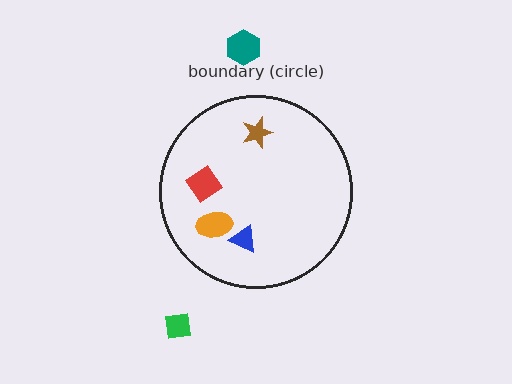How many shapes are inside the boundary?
4 inside, 2 outside.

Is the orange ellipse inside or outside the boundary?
Inside.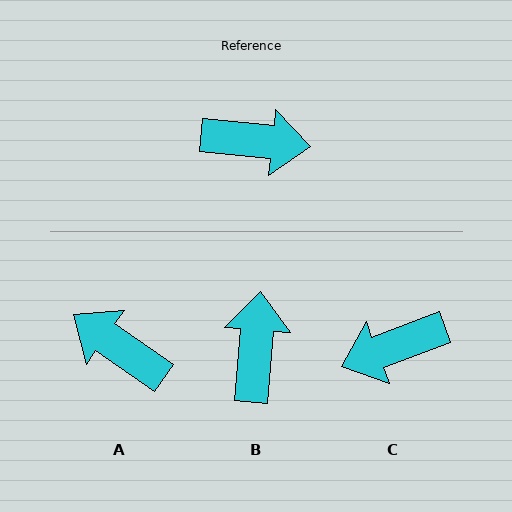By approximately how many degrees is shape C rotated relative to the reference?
Approximately 153 degrees clockwise.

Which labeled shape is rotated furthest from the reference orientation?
C, about 153 degrees away.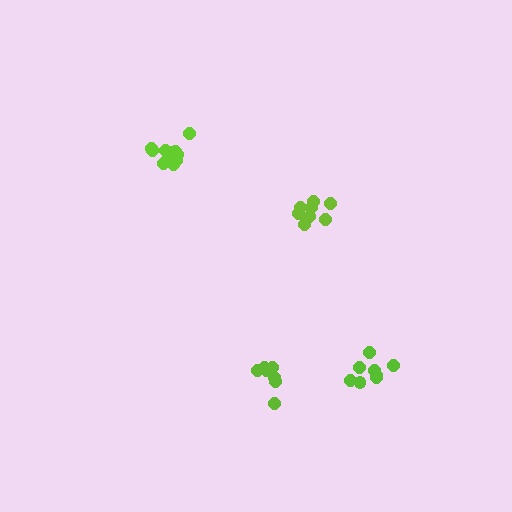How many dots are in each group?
Group 1: 8 dots, Group 2: 7 dots, Group 3: 11 dots, Group 4: 8 dots (34 total).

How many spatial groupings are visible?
There are 4 spatial groupings.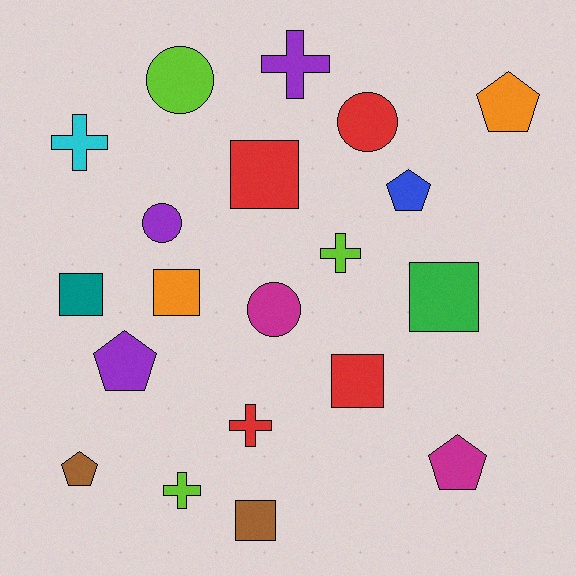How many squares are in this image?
There are 6 squares.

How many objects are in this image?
There are 20 objects.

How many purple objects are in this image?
There are 3 purple objects.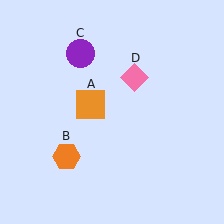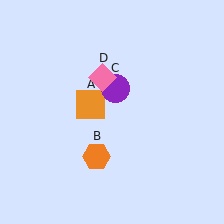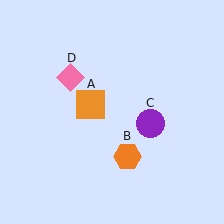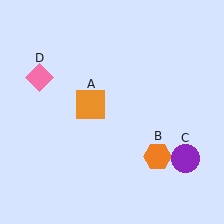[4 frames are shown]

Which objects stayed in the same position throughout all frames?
Orange square (object A) remained stationary.